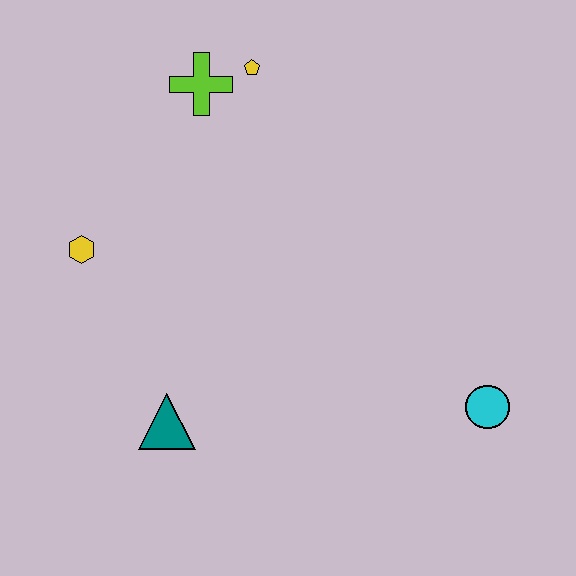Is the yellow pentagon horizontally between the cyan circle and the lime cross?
Yes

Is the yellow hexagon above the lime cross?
No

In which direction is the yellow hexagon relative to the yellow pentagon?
The yellow hexagon is below the yellow pentagon.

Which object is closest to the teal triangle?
The yellow hexagon is closest to the teal triangle.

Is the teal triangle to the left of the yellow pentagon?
Yes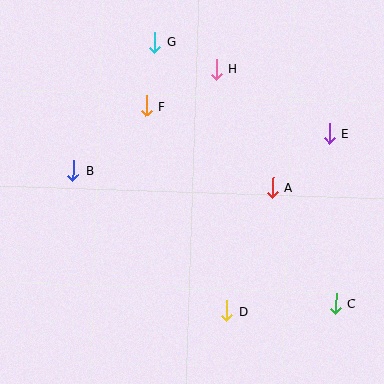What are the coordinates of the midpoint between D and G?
The midpoint between D and G is at (191, 176).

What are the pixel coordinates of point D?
Point D is at (227, 311).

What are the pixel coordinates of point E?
Point E is at (329, 133).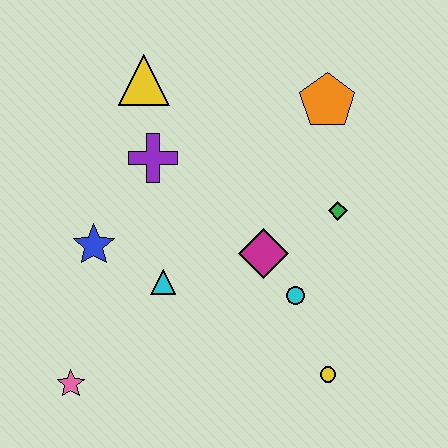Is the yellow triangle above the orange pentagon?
Yes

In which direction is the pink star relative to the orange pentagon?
The pink star is below the orange pentagon.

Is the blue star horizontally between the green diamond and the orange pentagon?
No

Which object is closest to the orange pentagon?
The green diamond is closest to the orange pentagon.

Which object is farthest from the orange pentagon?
The pink star is farthest from the orange pentagon.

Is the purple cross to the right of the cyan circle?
No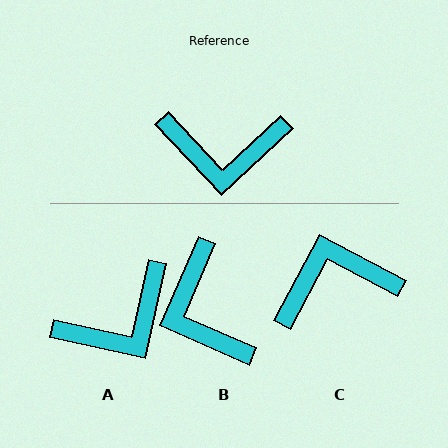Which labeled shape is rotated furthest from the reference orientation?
C, about 161 degrees away.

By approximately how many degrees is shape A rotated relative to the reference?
Approximately 34 degrees counter-clockwise.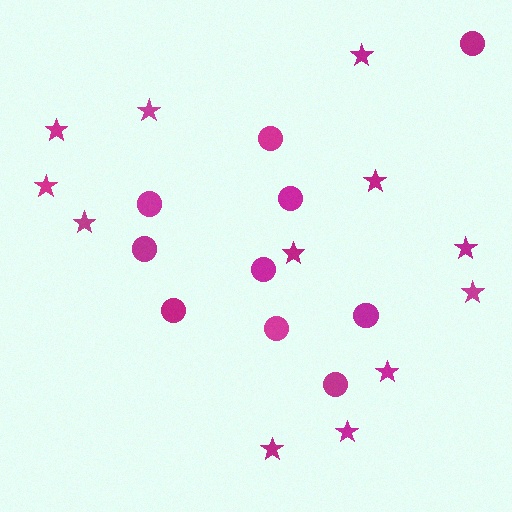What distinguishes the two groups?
There are 2 groups: one group of circles (10) and one group of stars (12).